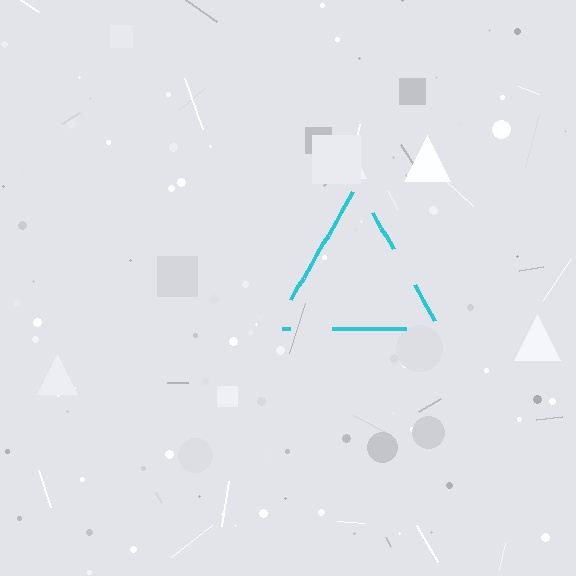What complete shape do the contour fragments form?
The contour fragments form a triangle.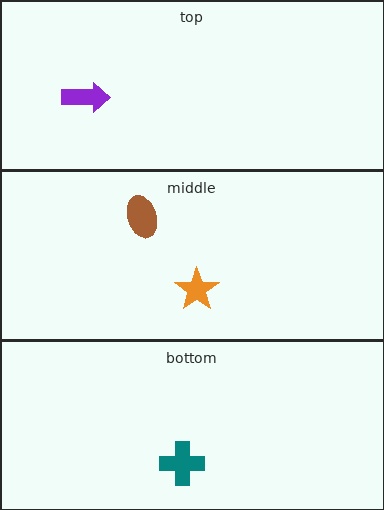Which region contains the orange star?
The middle region.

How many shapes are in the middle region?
2.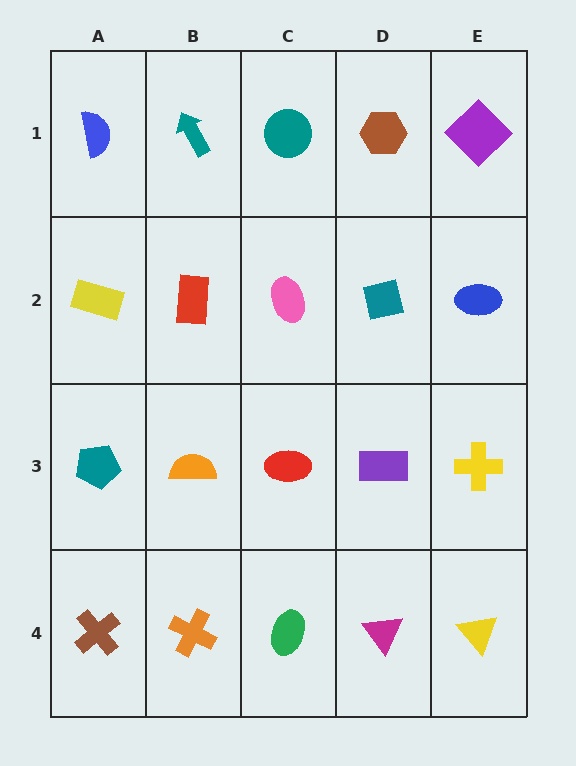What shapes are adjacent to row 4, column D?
A purple rectangle (row 3, column D), a green ellipse (row 4, column C), a yellow triangle (row 4, column E).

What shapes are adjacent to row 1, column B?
A red rectangle (row 2, column B), a blue semicircle (row 1, column A), a teal circle (row 1, column C).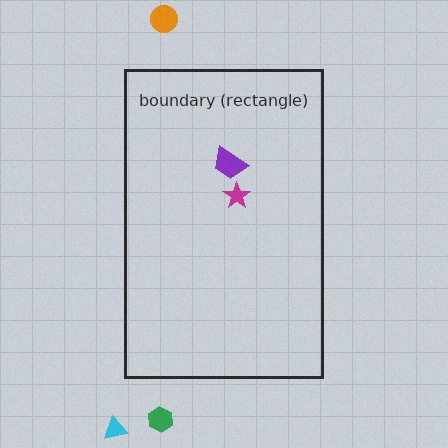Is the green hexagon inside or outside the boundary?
Outside.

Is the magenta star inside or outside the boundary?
Inside.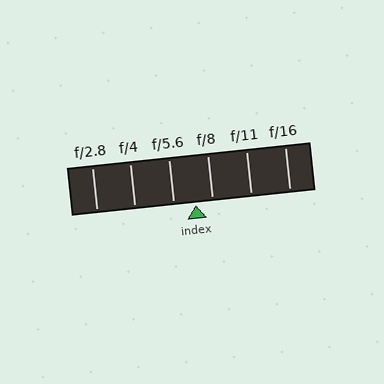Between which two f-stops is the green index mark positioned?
The index mark is between f/5.6 and f/8.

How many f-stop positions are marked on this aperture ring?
There are 6 f-stop positions marked.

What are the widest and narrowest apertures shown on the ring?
The widest aperture shown is f/2.8 and the narrowest is f/16.